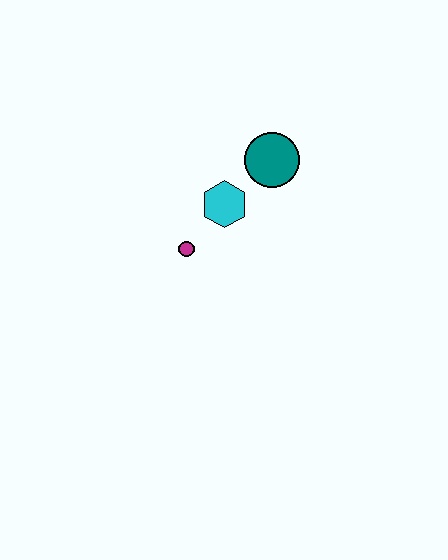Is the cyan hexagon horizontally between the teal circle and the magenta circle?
Yes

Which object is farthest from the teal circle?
The magenta circle is farthest from the teal circle.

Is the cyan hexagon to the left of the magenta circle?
No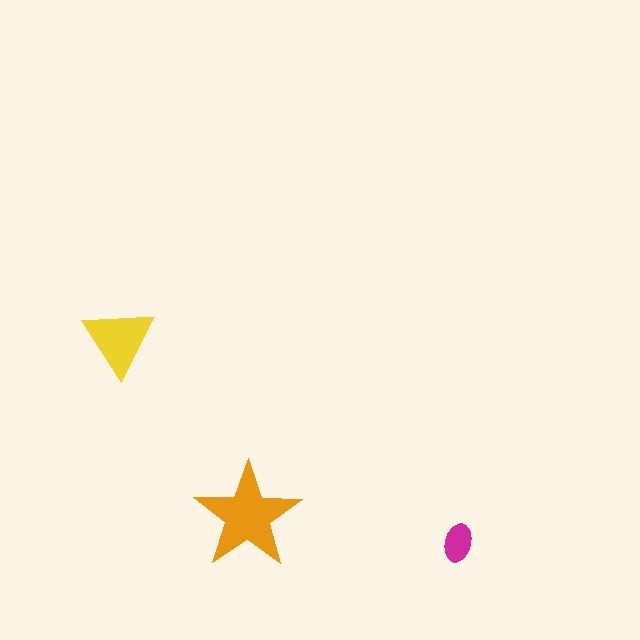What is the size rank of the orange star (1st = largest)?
1st.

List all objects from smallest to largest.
The magenta ellipse, the yellow triangle, the orange star.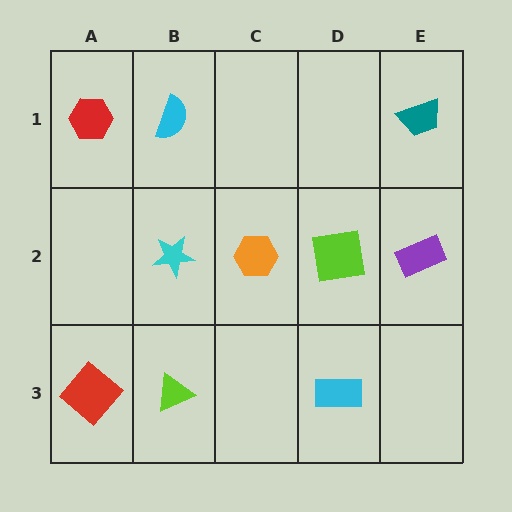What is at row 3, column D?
A cyan rectangle.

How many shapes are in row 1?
3 shapes.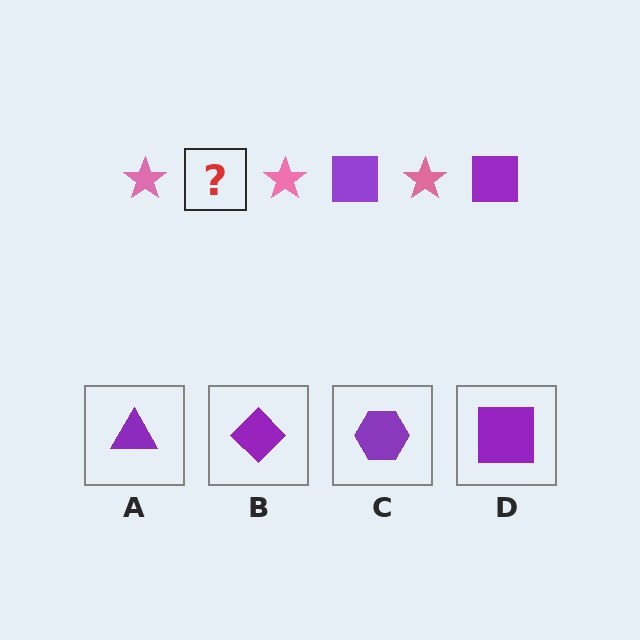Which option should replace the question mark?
Option D.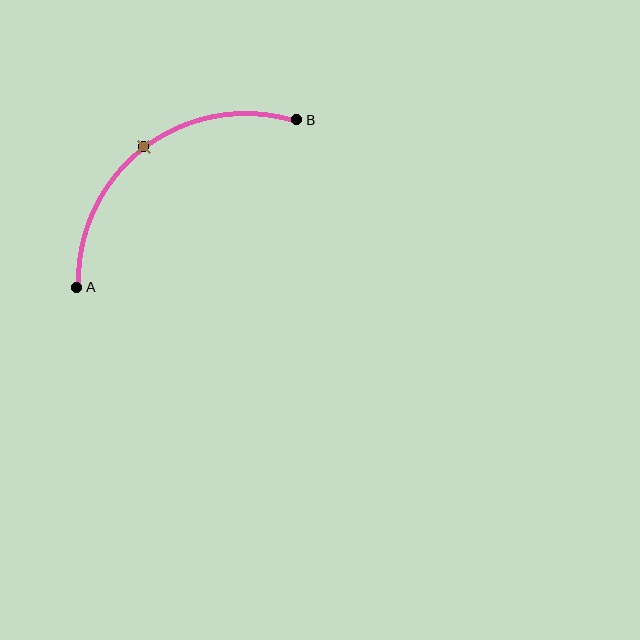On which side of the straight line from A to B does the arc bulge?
The arc bulges above and to the left of the straight line connecting A and B.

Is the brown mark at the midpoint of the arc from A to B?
Yes. The brown mark lies on the arc at equal arc-length from both A and B — it is the arc midpoint.